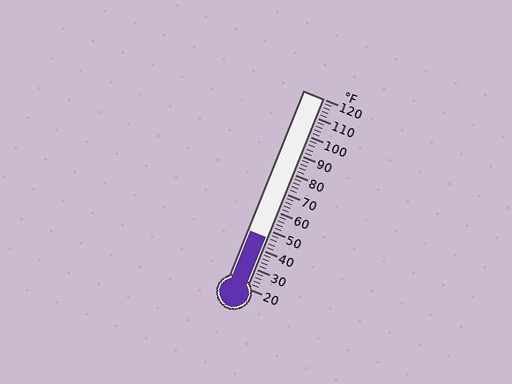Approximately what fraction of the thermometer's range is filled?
The thermometer is filled to approximately 25% of its range.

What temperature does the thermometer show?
The thermometer shows approximately 46°F.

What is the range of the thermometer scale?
The thermometer scale ranges from 20°F to 120°F.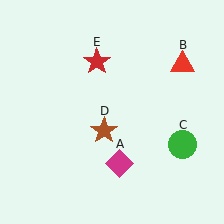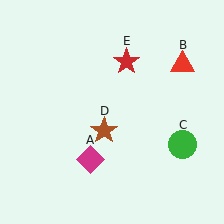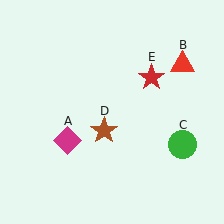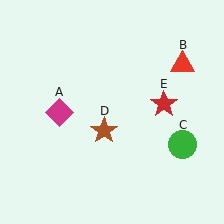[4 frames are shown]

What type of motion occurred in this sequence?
The magenta diamond (object A), red star (object E) rotated clockwise around the center of the scene.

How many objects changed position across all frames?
2 objects changed position: magenta diamond (object A), red star (object E).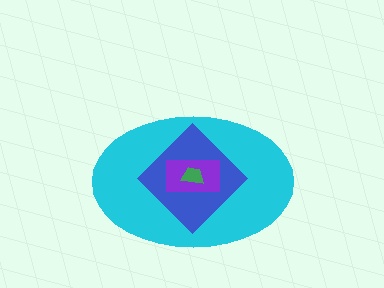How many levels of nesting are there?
4.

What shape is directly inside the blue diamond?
The purple rectangle.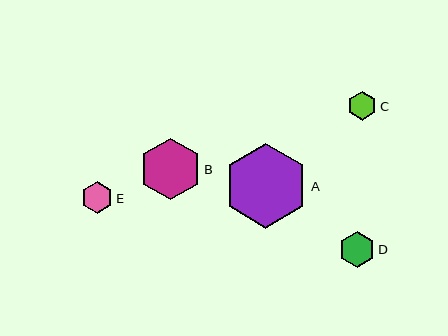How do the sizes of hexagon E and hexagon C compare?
Hexagon E and hexagon C are approximately the same size.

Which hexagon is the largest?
Hexagon A is the largest with a size of approximately 85 pixels.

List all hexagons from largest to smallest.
From largest to smallest: A, B, D, E, C.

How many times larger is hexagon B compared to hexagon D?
Hexagon B is approximately 1.7 times the size of hexagon D.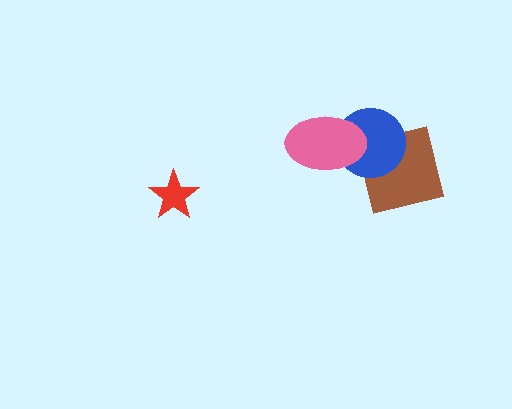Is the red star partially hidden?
No, no other shape covers it.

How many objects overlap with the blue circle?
2 objects overlap with the blue circle.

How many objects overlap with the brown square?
1 object overlaps with the brown square.